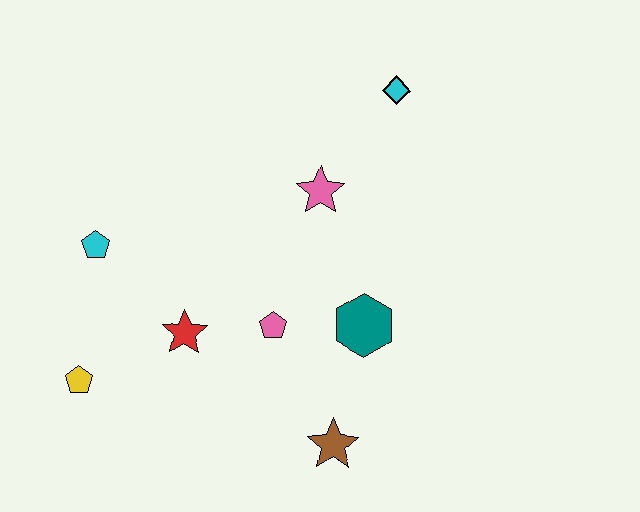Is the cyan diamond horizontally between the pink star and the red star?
No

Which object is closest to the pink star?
The cyan diamond is closest to the pink star.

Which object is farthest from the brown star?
The cyan diamond is farthest from the brown star.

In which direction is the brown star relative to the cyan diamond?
The brown star is below the cyan diamond.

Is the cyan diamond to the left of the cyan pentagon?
No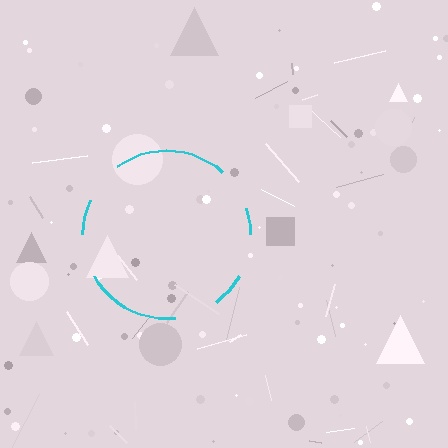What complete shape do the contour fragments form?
The contour fragments form a circle.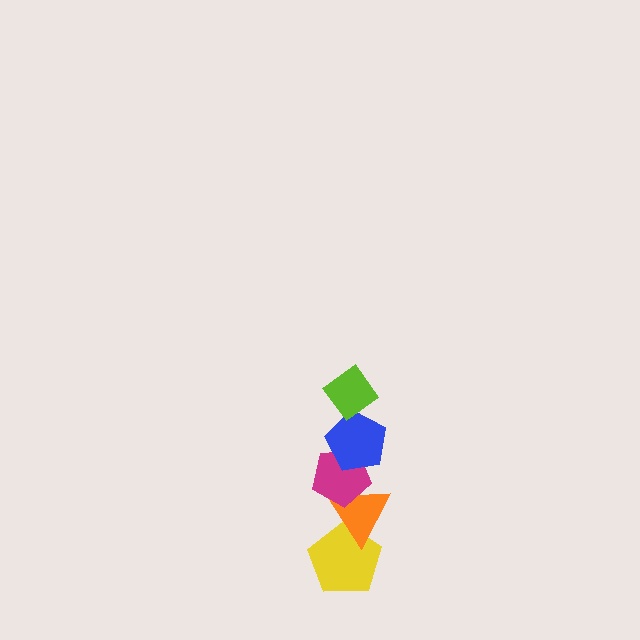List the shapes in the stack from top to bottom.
From top to bottom: the lime diamond, the blue pentagon, the magenta pentagon, the orange triangle, the yellow pentagon.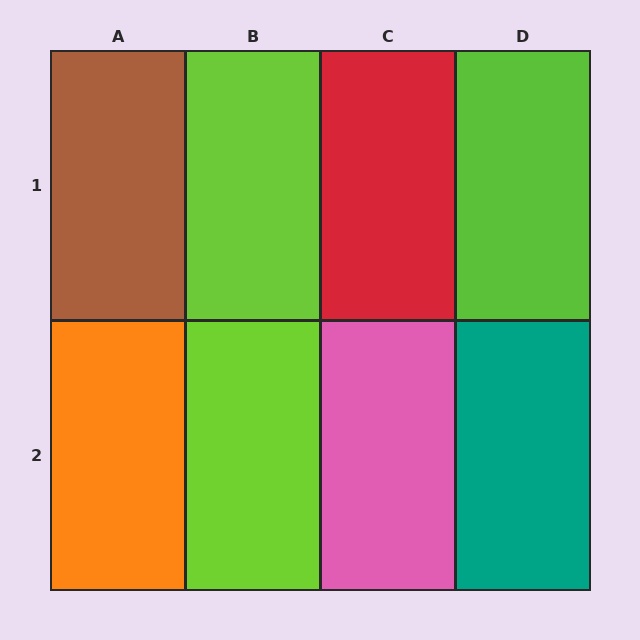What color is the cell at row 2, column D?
Teal.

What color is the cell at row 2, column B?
Lime.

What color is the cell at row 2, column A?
Orange.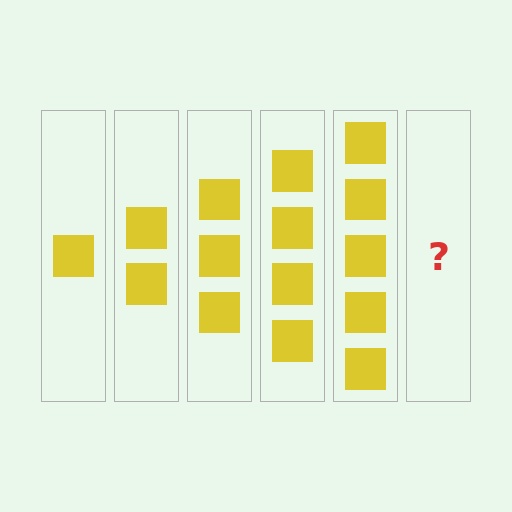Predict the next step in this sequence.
The next step is 6 squares.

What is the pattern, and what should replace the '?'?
The pattern is that each step adds one more square. The '?' should be 6 squares.